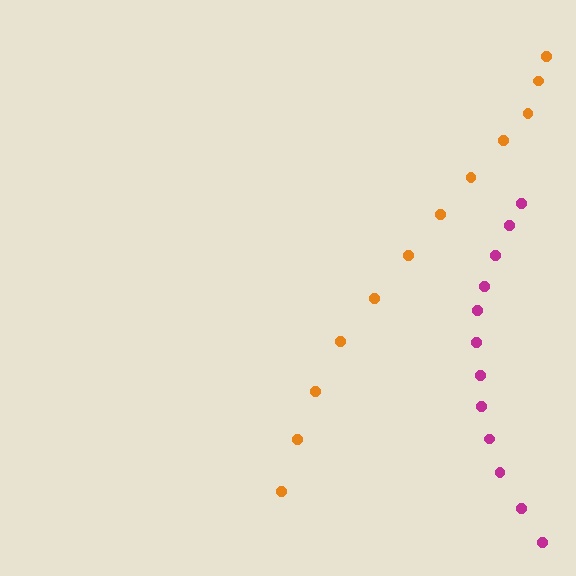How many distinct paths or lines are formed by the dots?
There are 2 distinct paths.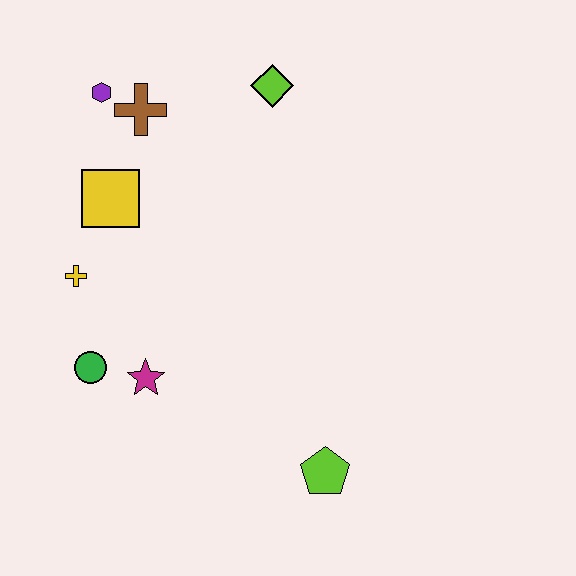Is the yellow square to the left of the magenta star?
Yes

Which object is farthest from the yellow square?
The lime pentagon is farthest from the yellow square.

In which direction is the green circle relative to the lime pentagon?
The green circle is to the left of the lime pentagon.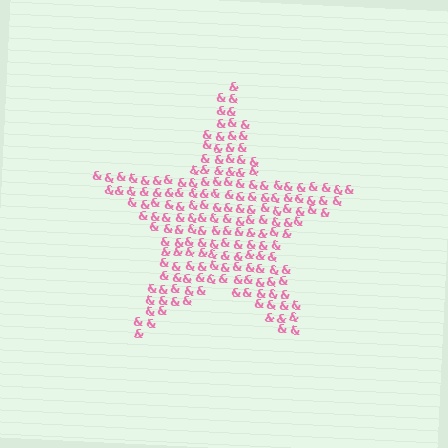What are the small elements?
The small elements are ampersands.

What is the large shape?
The large shape is a star.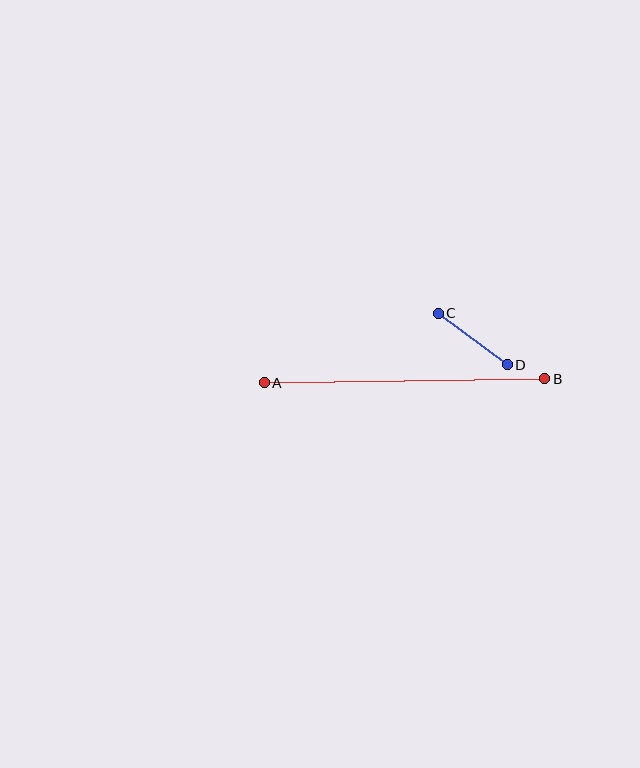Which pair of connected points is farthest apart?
Points A and B are farthest apart.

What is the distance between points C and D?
The distance is approximately 86 pixels.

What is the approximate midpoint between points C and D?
The midpoint is at approximately (473, 339) pixels.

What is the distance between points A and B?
The distance is approximately 281 pixels.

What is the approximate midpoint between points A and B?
The midpoint is at approximately (404, 381) pixels.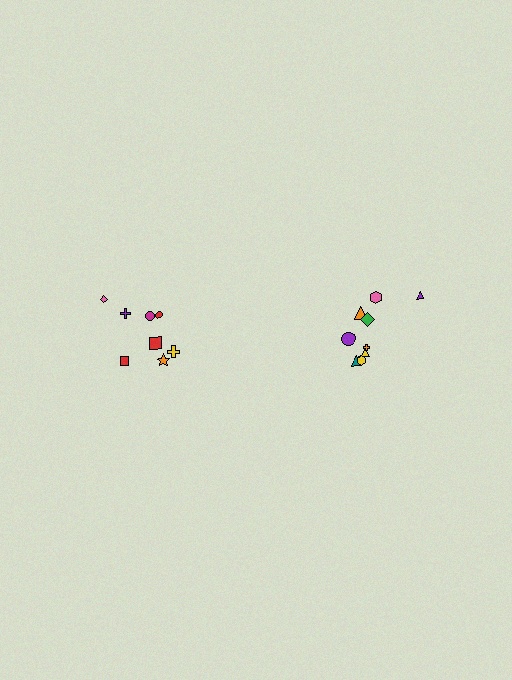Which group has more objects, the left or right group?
The right group.